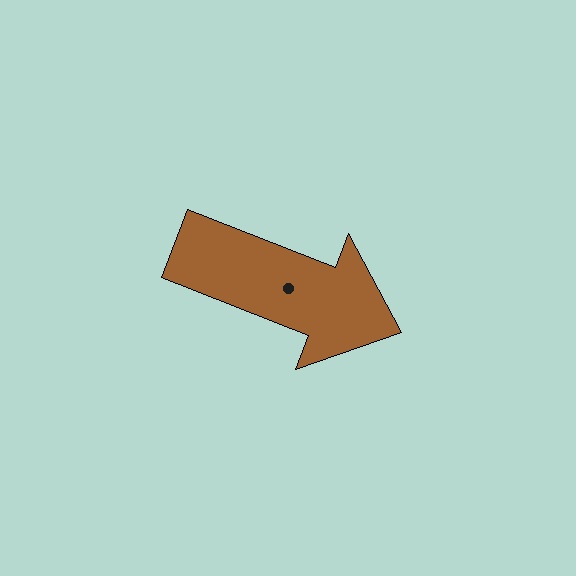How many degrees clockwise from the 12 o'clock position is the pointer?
Approximately 111 degrees.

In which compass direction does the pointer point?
East.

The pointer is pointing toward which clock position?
Roughly 4 o'clock.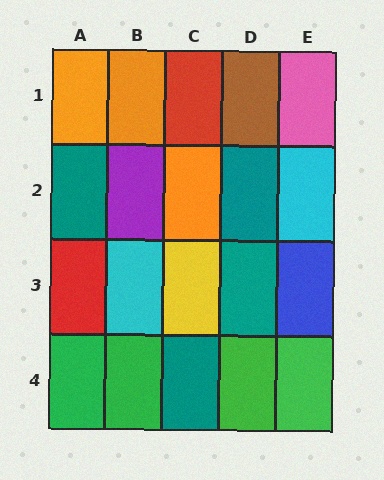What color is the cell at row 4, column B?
Green.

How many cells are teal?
4 cells are teal.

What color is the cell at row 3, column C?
Yellow.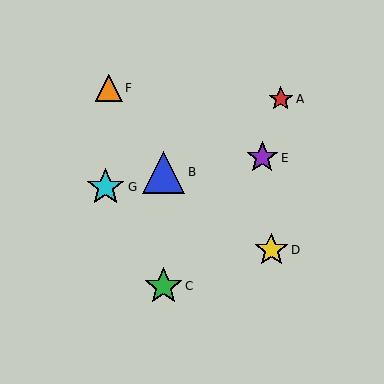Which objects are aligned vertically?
Objects B, C are aligned vertically.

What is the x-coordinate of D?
Object D is at x≈271.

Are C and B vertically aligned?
Yes, both are at x≈164.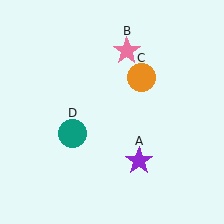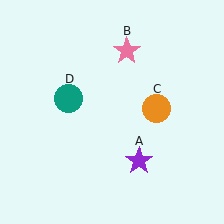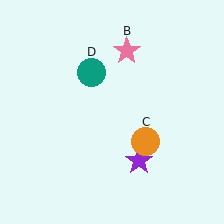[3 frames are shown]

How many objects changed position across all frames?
2 objects changed position: orange circle (object C), teal circle (object D).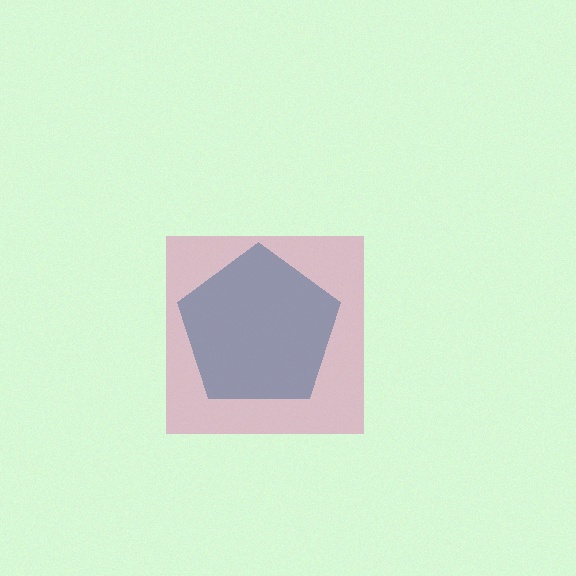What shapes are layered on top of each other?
The layered shapes are: a teal pentagon, a pink square.